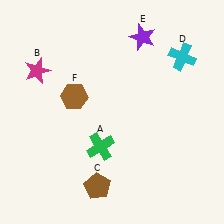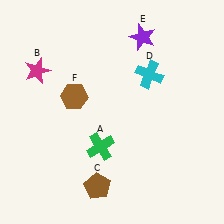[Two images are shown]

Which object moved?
The cyan cross (D) moved left.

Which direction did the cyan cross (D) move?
The cyan cross (D) moved left.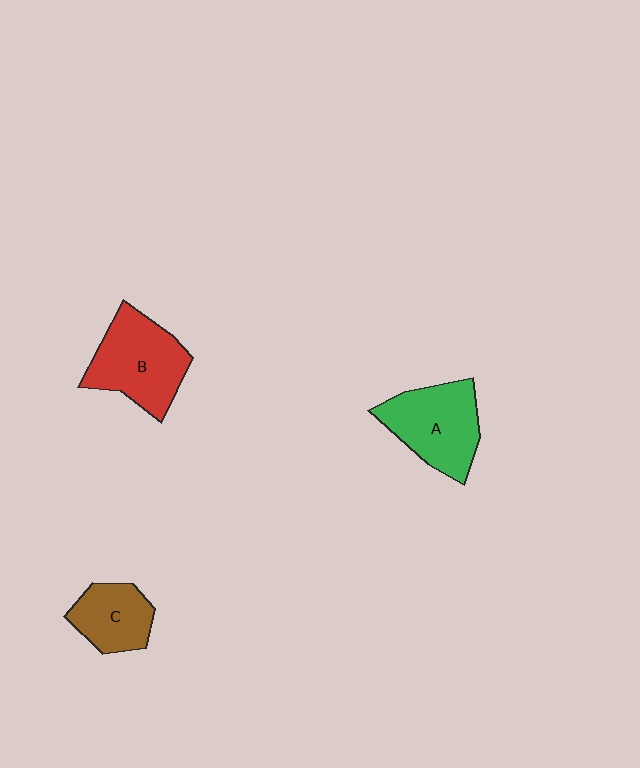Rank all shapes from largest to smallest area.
From largest to smallest: B (red), A (green), C (brown).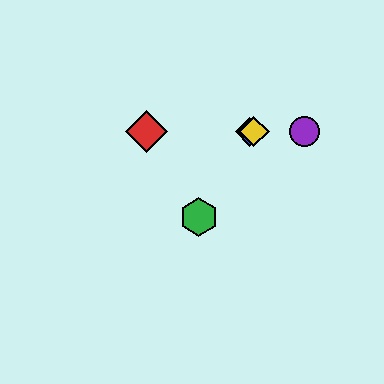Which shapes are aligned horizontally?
The red diamond, the blue diamond, the yellow diamond, the purple circle are aligned horizontally.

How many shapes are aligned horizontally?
4 shapes (the red diamond, the blue diamond, the yellow diamond, the purple circle) are aligned horizontally.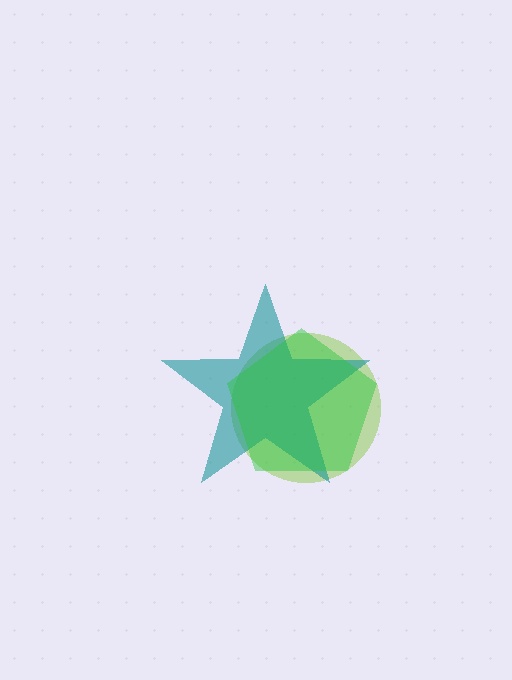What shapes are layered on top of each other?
The layered shapes are: a lime circle, a teal star, a green pentagon.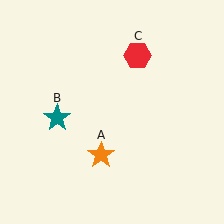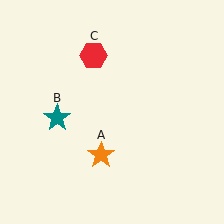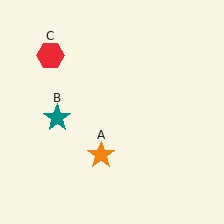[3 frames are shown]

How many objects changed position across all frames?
1 object changed position: red hexagon (object C).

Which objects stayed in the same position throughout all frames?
Orange star (object A) and teal star (object B) remained stationary.